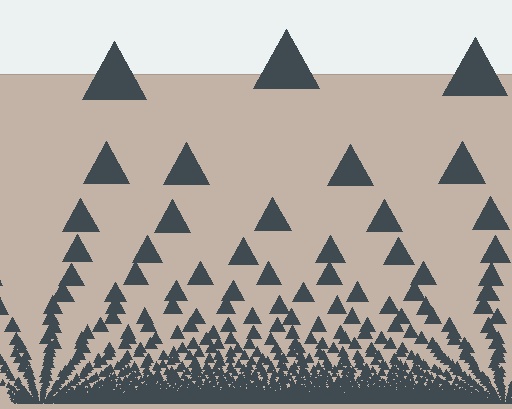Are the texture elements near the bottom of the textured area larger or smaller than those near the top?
Smaller. The gradient is inverted — elements near the bottom are smaller and denser.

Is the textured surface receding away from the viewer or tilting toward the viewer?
The surface appears to tilt toward the viewer. Texture elements get larger and sparser toward the top.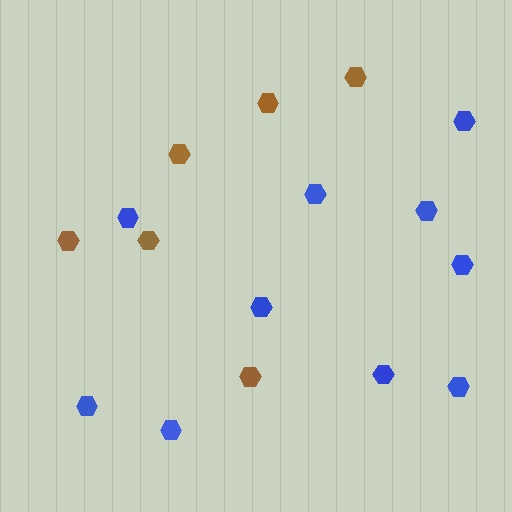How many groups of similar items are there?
There are 2 groups: one group of blue hexagons (10) and one group of brown hexagons (6).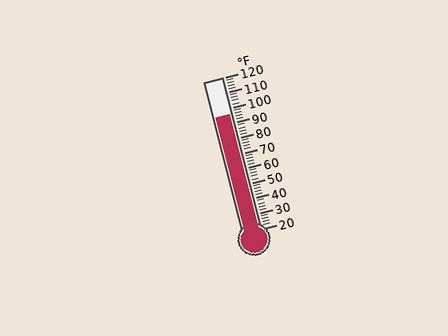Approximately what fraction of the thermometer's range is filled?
The thermometer is filled to approximately 75% of its range.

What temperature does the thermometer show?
The thermometer shows approximately 96°F.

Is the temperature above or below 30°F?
The temperature is above 30°F.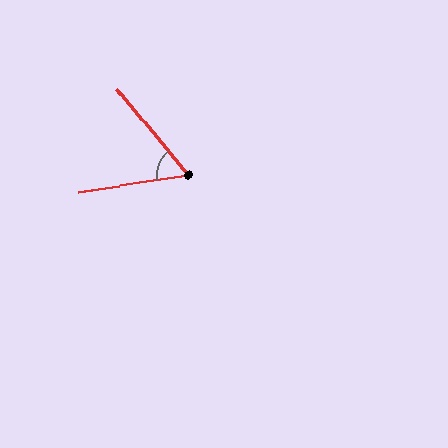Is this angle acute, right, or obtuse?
It is acute.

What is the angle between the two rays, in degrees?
Approximately 59 degrees.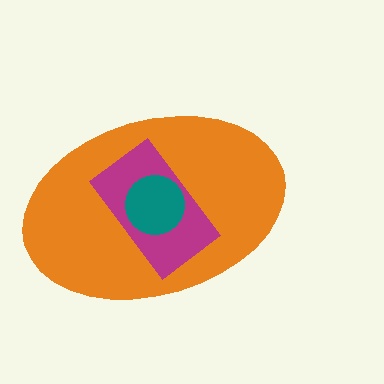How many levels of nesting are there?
3.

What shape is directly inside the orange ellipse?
The magenta rectangle.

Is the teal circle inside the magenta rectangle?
Yes.